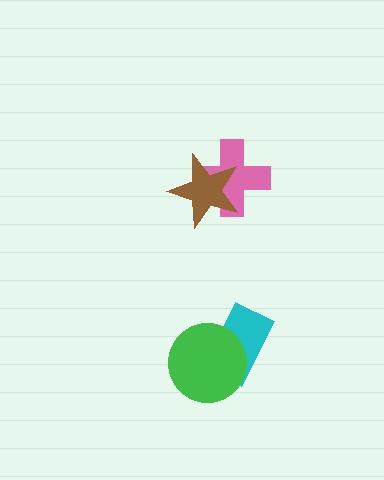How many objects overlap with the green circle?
1 object overlaps with the green circle.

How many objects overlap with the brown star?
1 object overlaps with the brown star.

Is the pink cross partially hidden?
Yes, it is partially covered by another shape.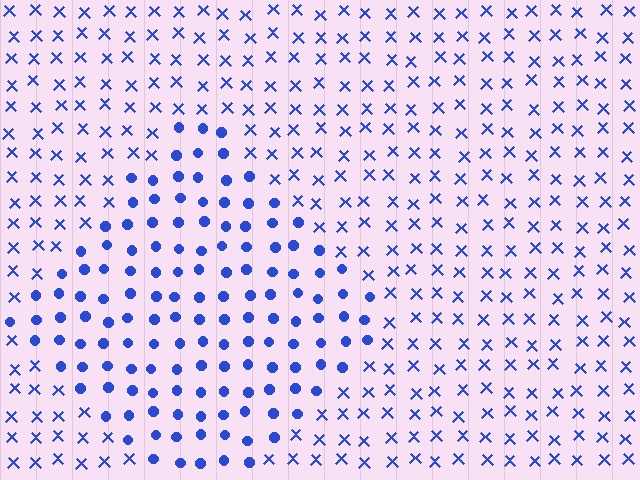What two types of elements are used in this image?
The image uses circles inside the diamond region and X marks outside it.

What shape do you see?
I see a diamond.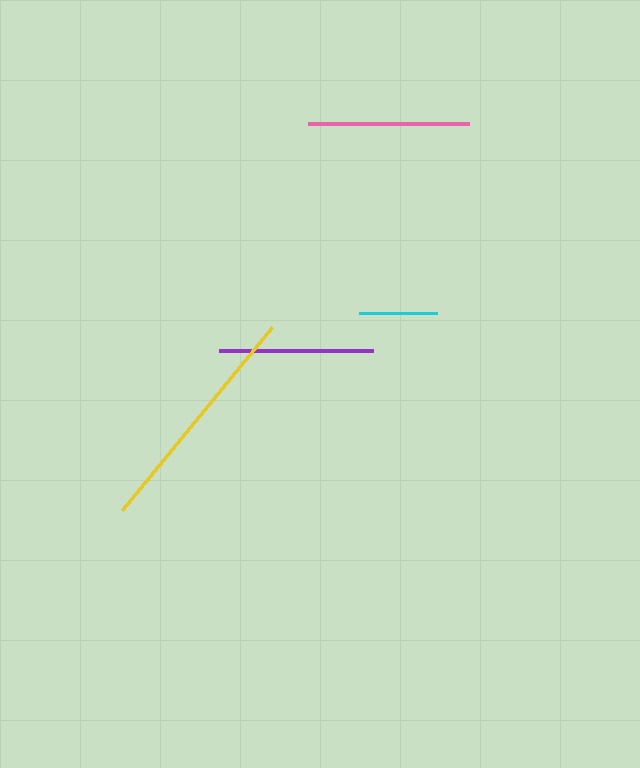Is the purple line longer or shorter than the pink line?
The pink line is longer than the purple line.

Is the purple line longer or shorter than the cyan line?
The purple line is longer than the cyan line.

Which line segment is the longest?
The yellow line is the longest at approximately 237 pixels.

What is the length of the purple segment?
The purple segment is approximately 153 pixels long.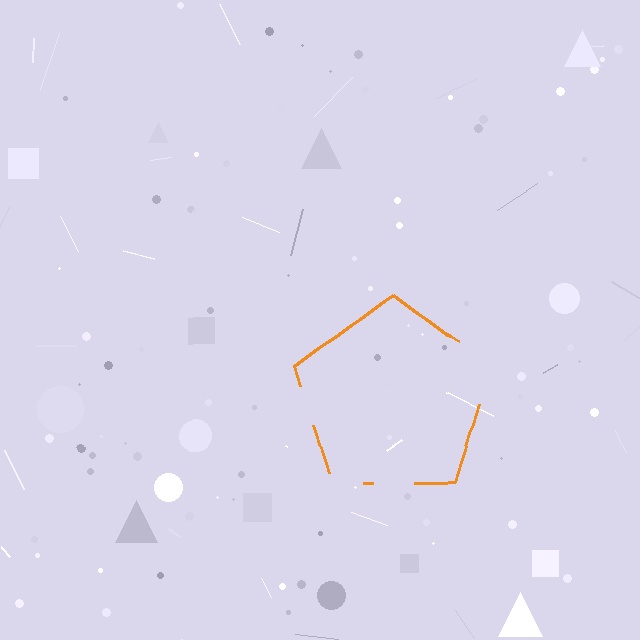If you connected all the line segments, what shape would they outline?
They would outline a pentagon.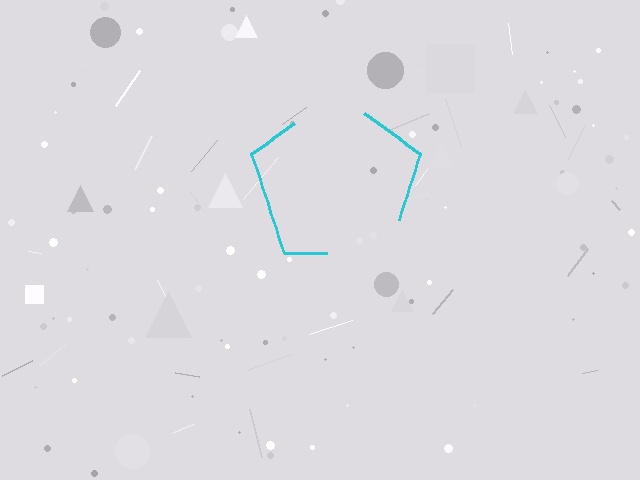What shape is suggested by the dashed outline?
The dashed outline suggests a pentagon.